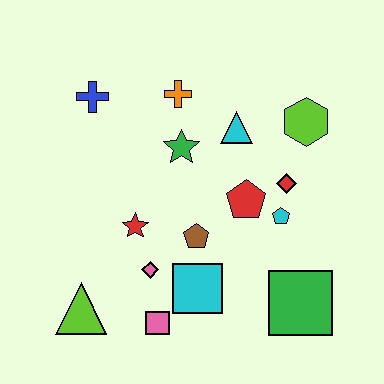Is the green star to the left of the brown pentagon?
Yes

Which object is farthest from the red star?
The lime hexagon is farthest from the red star.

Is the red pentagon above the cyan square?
Yes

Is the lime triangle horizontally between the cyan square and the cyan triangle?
No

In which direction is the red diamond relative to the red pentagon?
The red diamond is to the right of the red pentagon.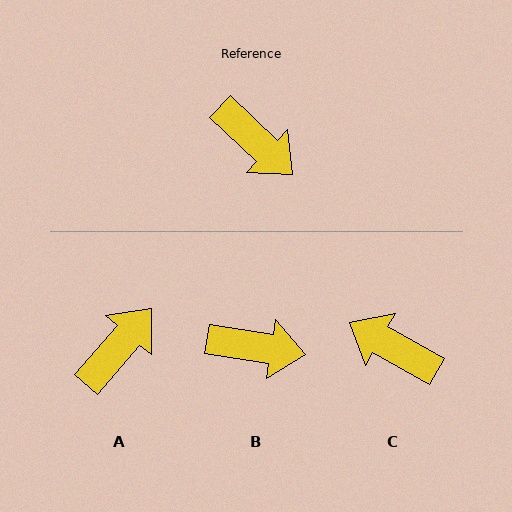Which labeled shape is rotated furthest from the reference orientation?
C, about 166 degrees away.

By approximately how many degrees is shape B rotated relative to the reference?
Approximately 34 degrees counter-clockwise.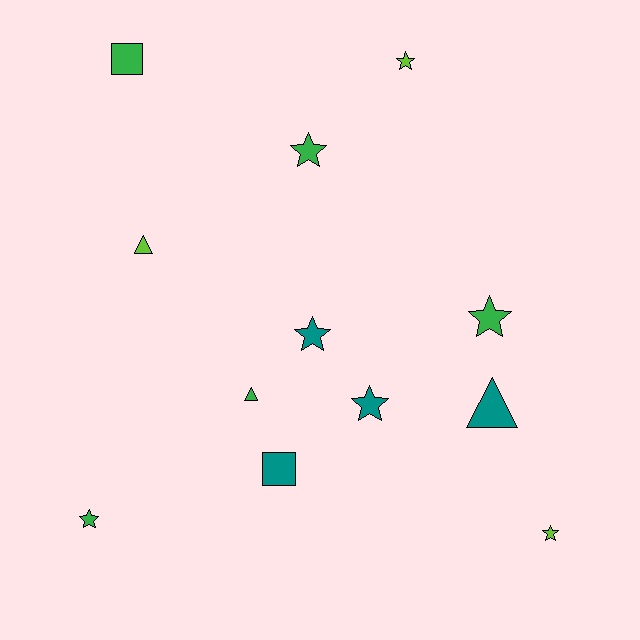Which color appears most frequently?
Green, with 5 objects.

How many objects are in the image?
There are 12 objects.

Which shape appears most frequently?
Star, with 7 objects.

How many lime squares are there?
There are no lime squares.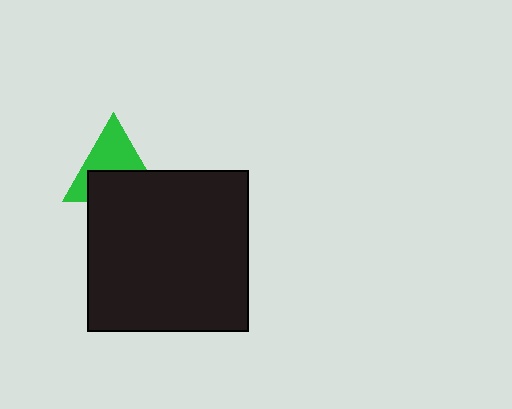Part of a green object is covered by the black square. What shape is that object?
It is a triangle.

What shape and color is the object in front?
The object in front is a black square.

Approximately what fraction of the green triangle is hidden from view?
Roughly 47% of the green triangle is hidden behind the black square.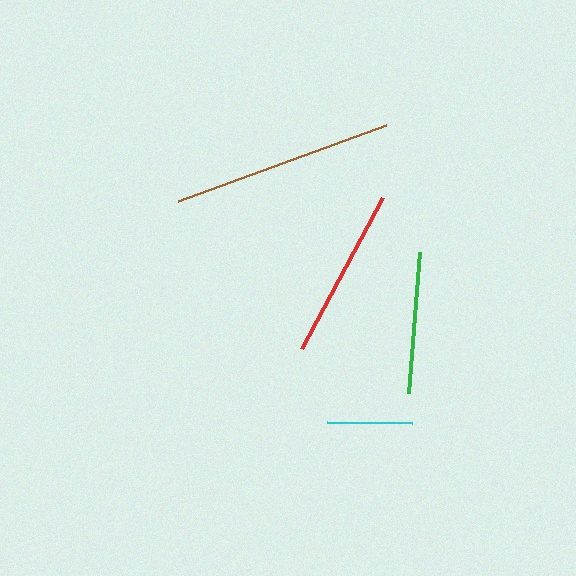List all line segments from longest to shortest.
From longest to shortest: brown, red, green, cyan.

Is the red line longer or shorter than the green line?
The red line is longer than the green line.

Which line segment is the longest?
The brown line is the longest at approximately 221 pixels.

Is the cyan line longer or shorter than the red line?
The red line is longer than the cyan line.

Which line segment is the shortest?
The cyan line is the shortest at approximately 85 pixels.